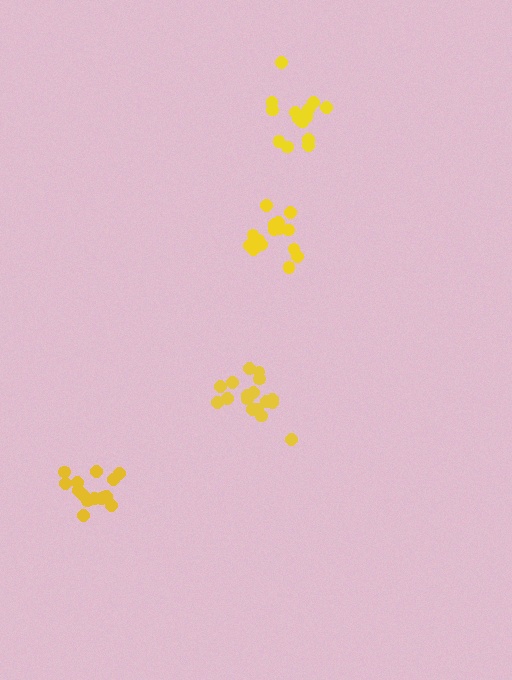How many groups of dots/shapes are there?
There are 4 groups.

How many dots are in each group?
Group 1: 17 dots, Group 2: 15 dots, Group 3: 15 dots, Group 4: 15 dots (62 total).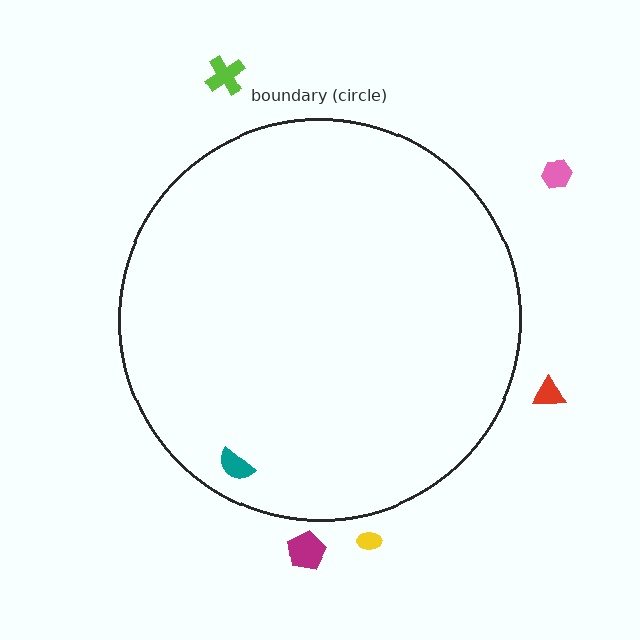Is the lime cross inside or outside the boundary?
Outside.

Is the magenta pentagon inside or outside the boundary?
Outside.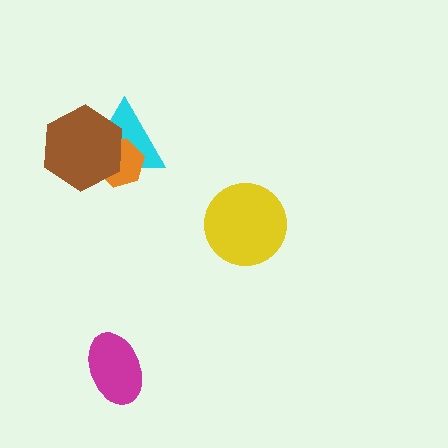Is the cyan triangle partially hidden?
Yes, it is partially covered by another shape.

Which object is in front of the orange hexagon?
The brown hexagon is in front of the orange hexagon.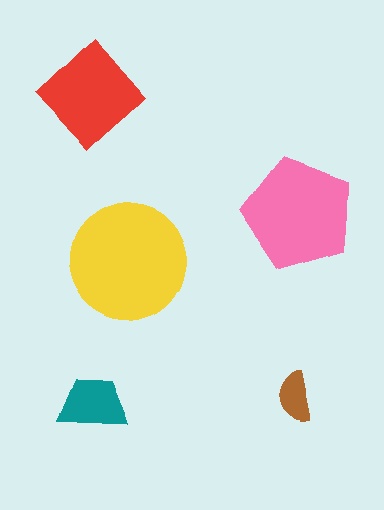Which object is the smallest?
The brown semicircle.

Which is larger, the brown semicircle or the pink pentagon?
The pink pentagon.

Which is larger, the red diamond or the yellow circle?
The yellow circle.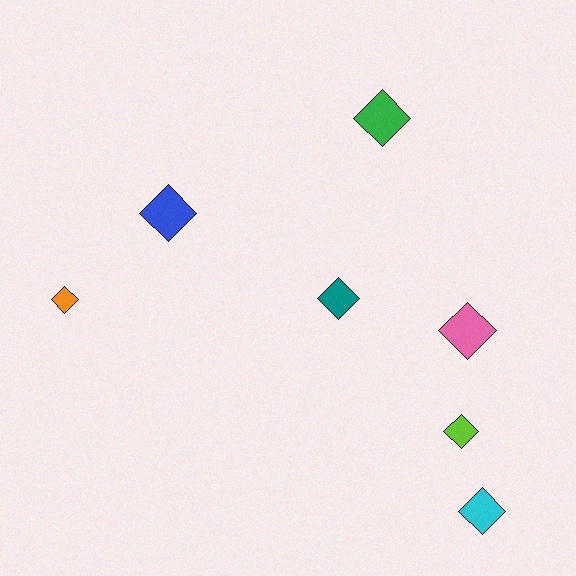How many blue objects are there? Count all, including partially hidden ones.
There is 1 blue object.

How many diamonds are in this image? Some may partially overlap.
There are 7 diamonds.